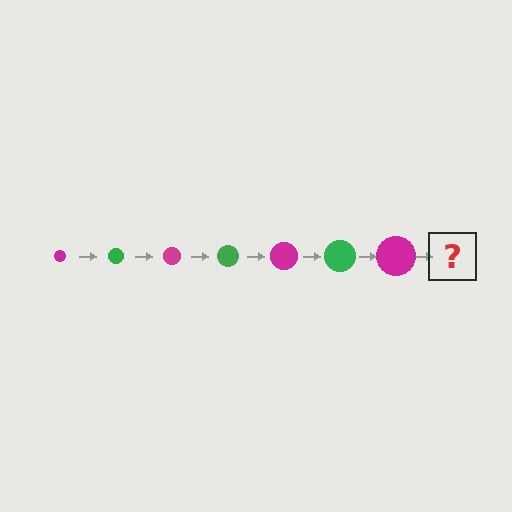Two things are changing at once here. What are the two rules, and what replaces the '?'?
The two rules are that the circle grows larger each step and the color cycles through magenta and green. The '?' should be a green circle, larger than the previous one.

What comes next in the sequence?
The next element should be a green circle, larger than the previous one.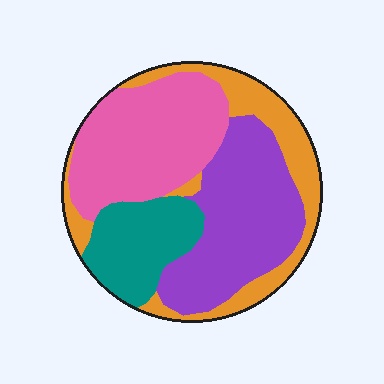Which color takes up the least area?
Teal, at roughly 15%.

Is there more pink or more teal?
Pink.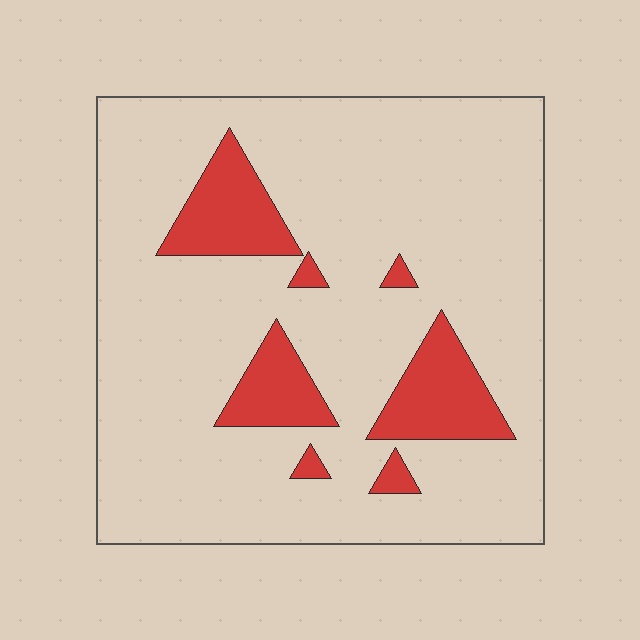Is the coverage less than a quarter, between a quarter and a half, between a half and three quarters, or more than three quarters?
Less than a quarter.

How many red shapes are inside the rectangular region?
7.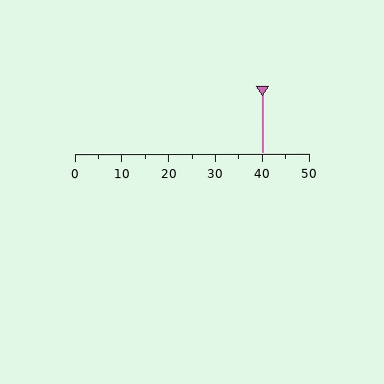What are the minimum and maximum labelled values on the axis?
The axis runs from 0 to 50.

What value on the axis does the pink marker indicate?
The marker indicates approximately 40.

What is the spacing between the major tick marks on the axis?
The major ticks are spaced 10 apart.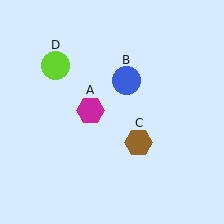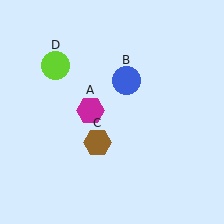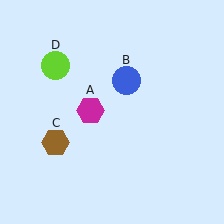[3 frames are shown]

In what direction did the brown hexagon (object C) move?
The brown hexagon (object C) moved left.